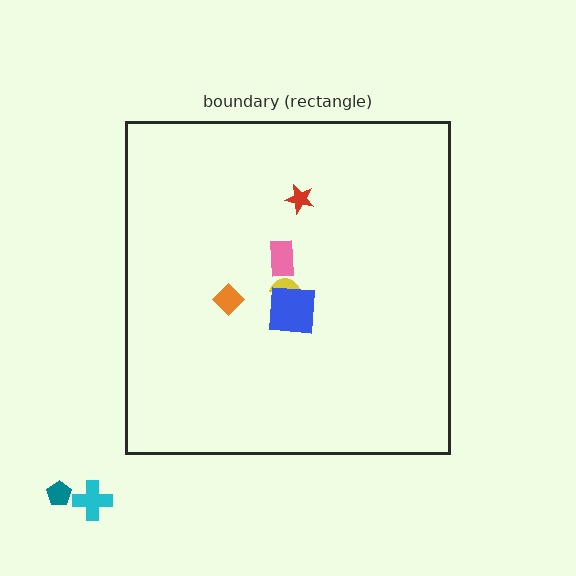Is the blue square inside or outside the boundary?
Inside.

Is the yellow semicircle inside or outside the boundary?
Inside.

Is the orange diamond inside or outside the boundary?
Inside.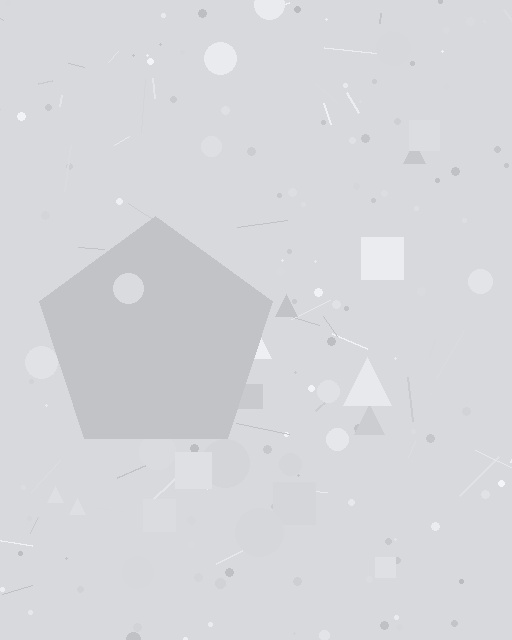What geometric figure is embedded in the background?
A pentagon is embedded in the background.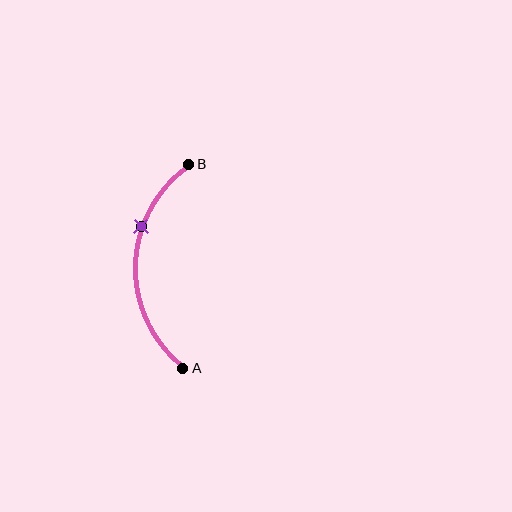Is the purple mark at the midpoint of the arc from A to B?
No. The purple mark lies on the arc but is closer to endpoint B. The arc midpoint would be at the point on the curve equidistant along the arc from both A and B.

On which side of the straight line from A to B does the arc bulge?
The arc bulges to the left of the straight line connecting A and B.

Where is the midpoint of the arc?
The arc midpoint is the point on the curve farthest from the straight line joining A and B. It sits to the left of that line.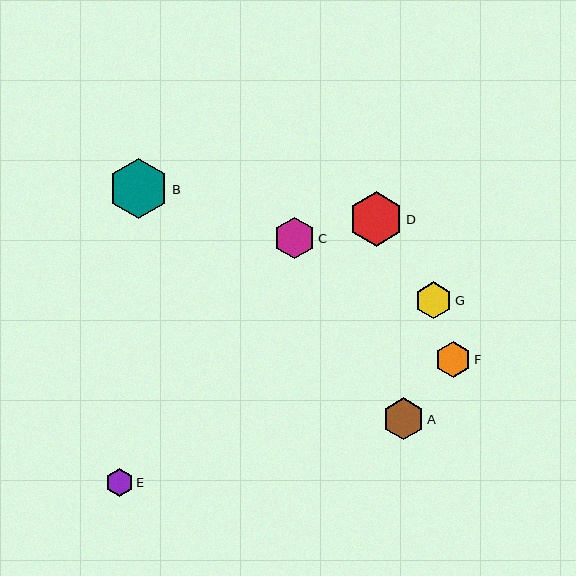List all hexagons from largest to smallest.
From largest to smallest: B, D, A, C, G, F, E.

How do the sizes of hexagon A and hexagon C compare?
Hexagon A and hexagon C are approximately the same size.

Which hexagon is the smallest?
Hexagon E is the smallest with a size of approximately 27 pixels.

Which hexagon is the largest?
Hexagon B is the largest with a size of approximately 60 pixels.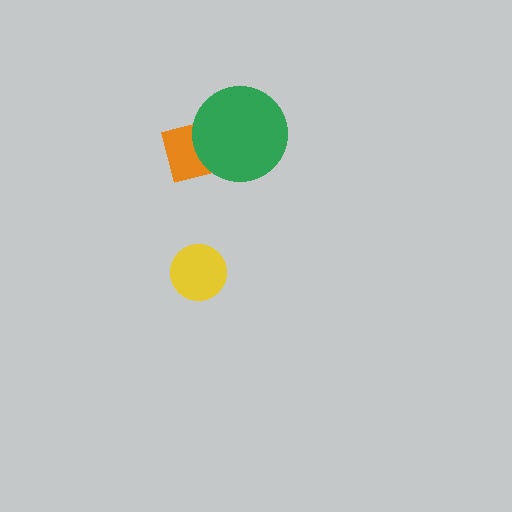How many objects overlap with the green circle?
1 object overlaps with the green circle.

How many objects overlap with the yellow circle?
0 objects overlap with the yellow circle.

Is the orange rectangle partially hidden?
Yes, it is partially covered by another shape.